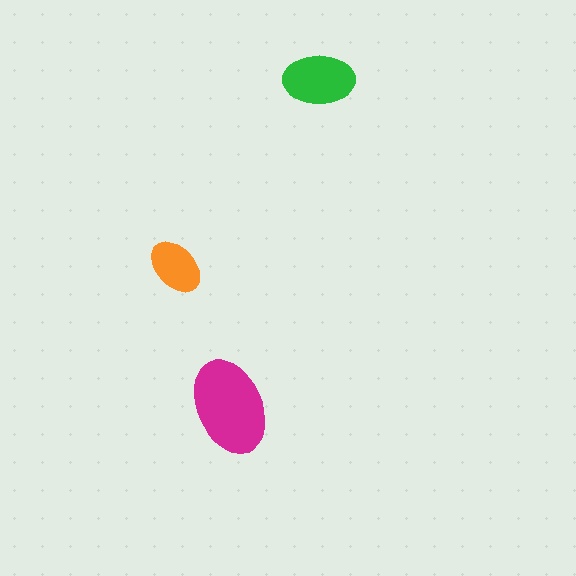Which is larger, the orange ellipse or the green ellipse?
The green one.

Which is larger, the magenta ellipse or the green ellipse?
The magenta one.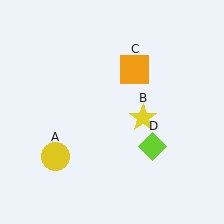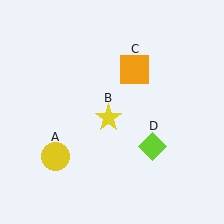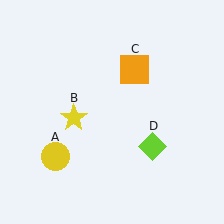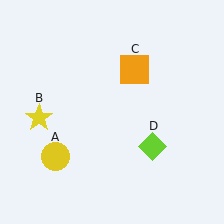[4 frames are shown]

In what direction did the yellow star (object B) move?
The yellow star (object B) moved left.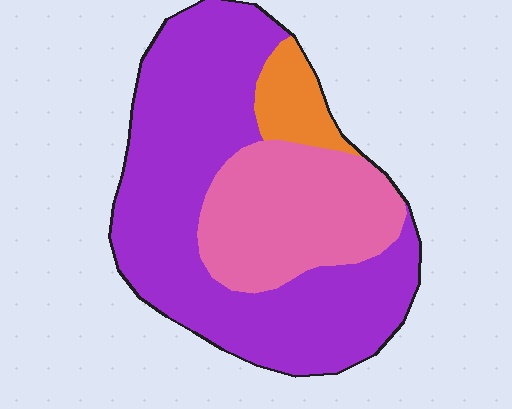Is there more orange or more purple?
Purple.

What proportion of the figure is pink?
Pink takes up between a quarter and a half of the figure.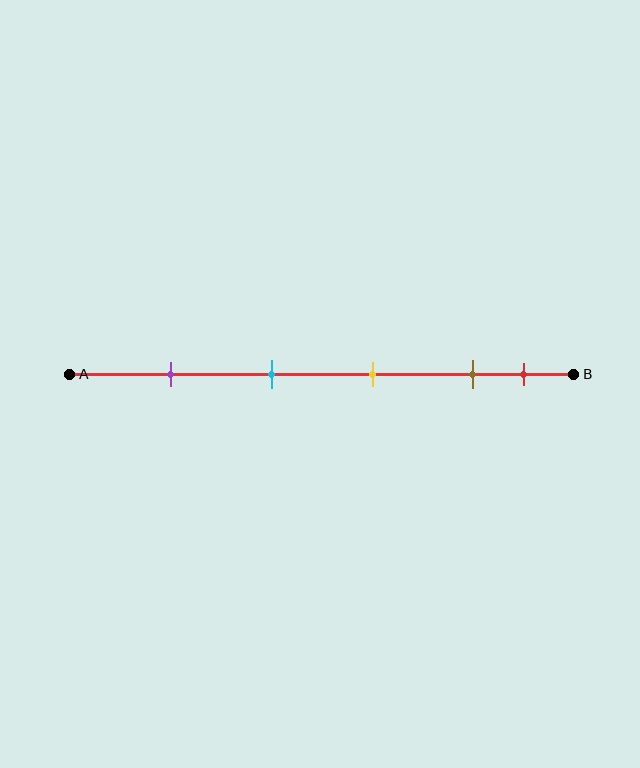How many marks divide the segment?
There are 5 marks dividing the segment.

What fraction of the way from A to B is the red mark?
The red mark is approximately 90% (0.9) of the way from A to B.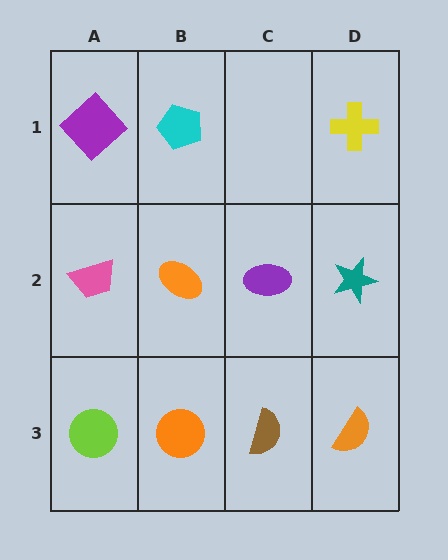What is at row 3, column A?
A lime circle.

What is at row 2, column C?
A purple ellipse.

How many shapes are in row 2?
4 shapes.